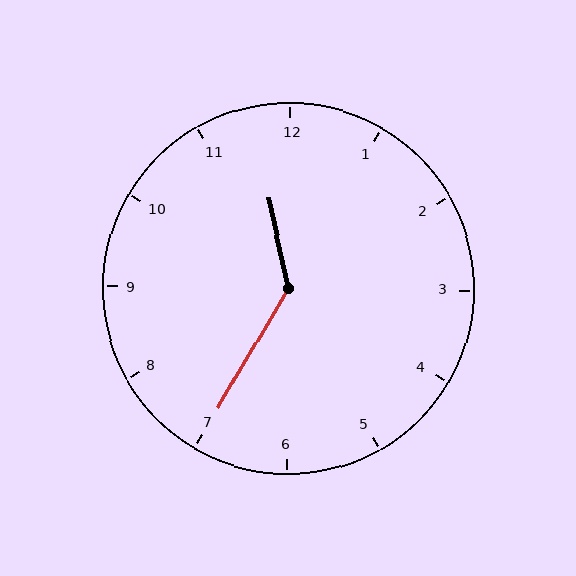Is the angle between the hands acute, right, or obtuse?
It is obtuse.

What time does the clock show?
11:35.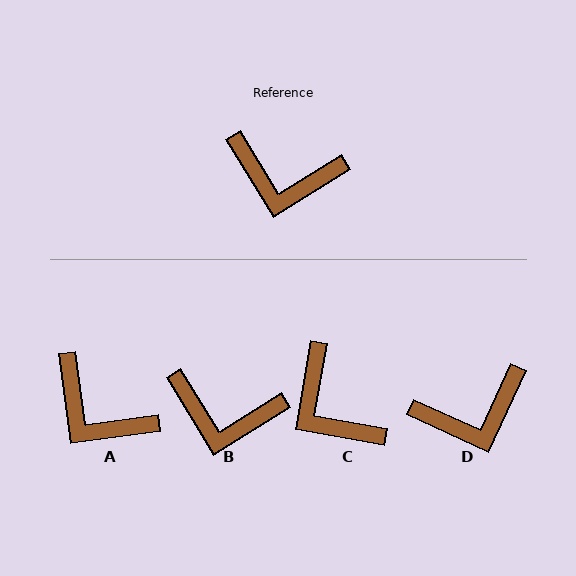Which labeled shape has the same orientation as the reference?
B.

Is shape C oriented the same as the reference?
No, it is off by about 41 degrees.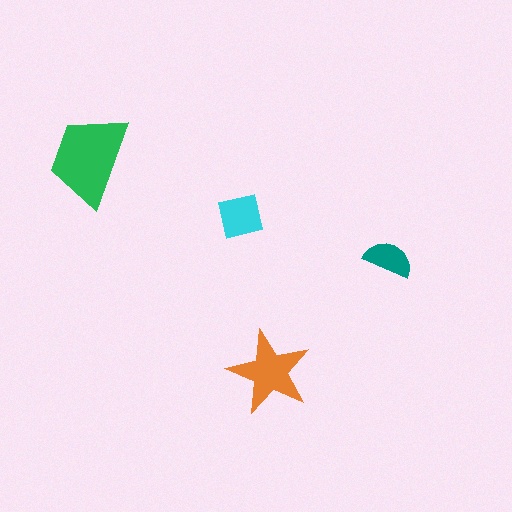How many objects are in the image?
There are 4 objects in the image.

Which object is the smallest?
The teal semicircle.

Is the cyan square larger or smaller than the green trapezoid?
Smaller.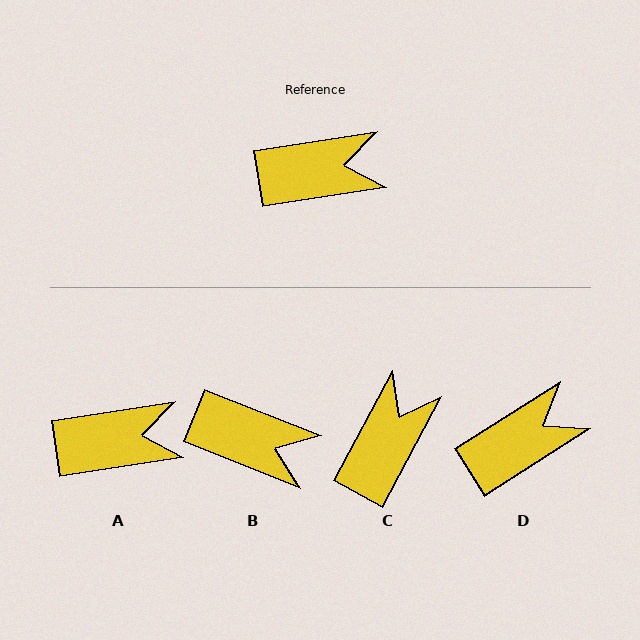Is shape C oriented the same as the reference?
No, it is off by about 53 degrees.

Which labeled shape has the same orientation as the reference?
A.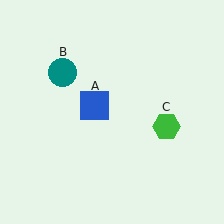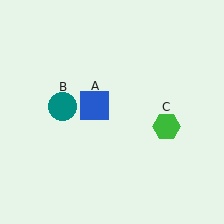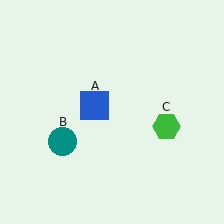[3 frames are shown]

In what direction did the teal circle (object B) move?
The teal circle (object B) moved down.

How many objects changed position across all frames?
1 object changed position: teal circle (object B).